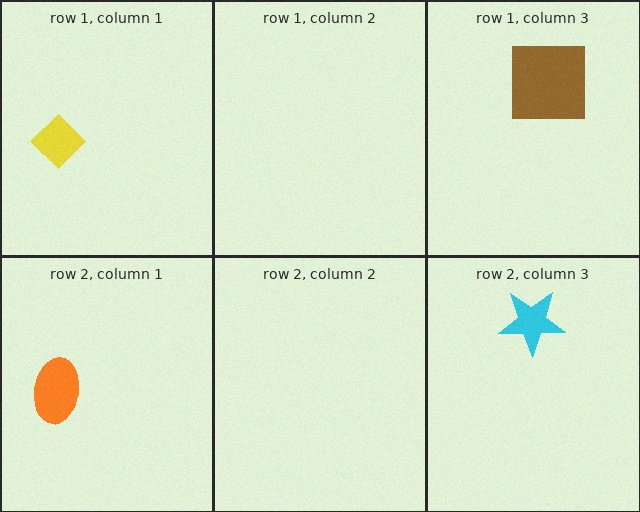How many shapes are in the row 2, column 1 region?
1.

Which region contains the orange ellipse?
The row 2, column 1 region.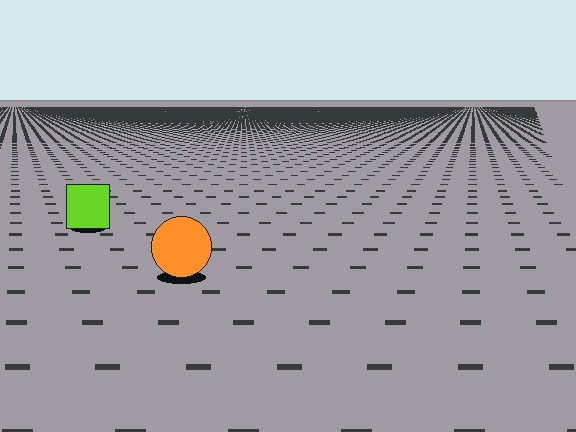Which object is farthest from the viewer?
The lime square is farthest from the viewer. It appears smaller and the ground texture around it is denser.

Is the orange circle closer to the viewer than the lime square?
Yes. The orange circle is closer — you can tell from the texture gradient: the ground texture is coarser near it.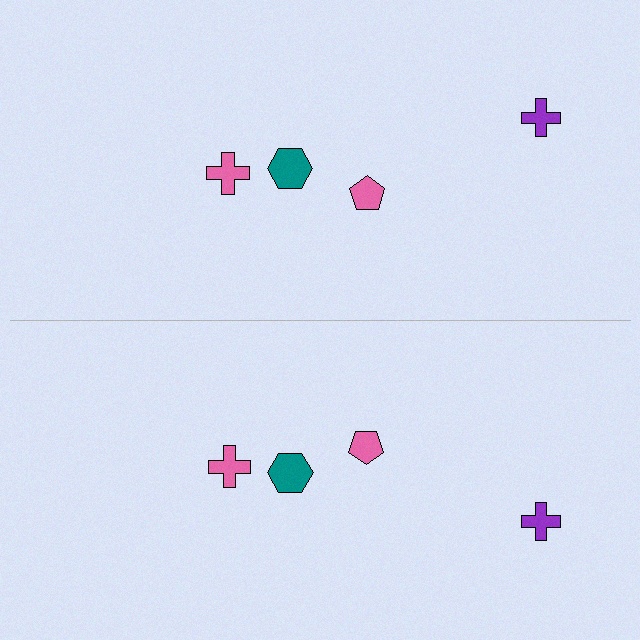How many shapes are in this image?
There are 8 shapes in this image.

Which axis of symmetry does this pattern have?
The pattern has a horizontal axis of symmetry running through the center of the image.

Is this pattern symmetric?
Yes, this pattern has bilateral (reflection) symmetry.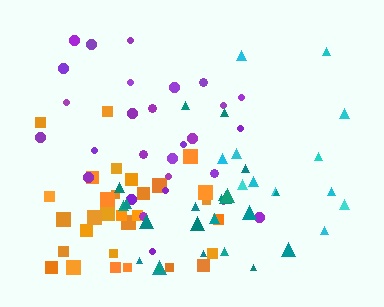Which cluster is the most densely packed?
Orange.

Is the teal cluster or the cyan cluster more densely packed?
Teal.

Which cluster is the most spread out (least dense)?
Cyan.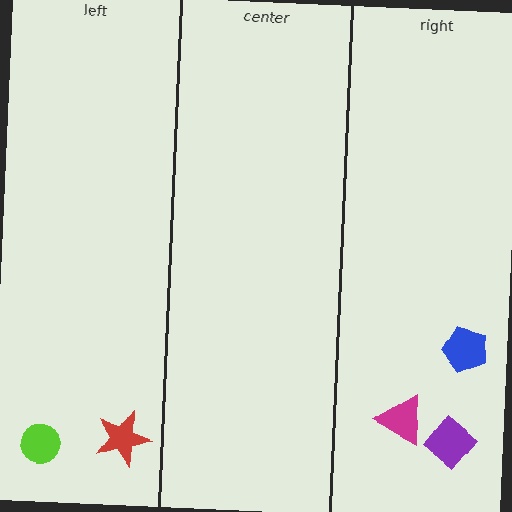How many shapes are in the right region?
3.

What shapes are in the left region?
The lime circle, the red star.